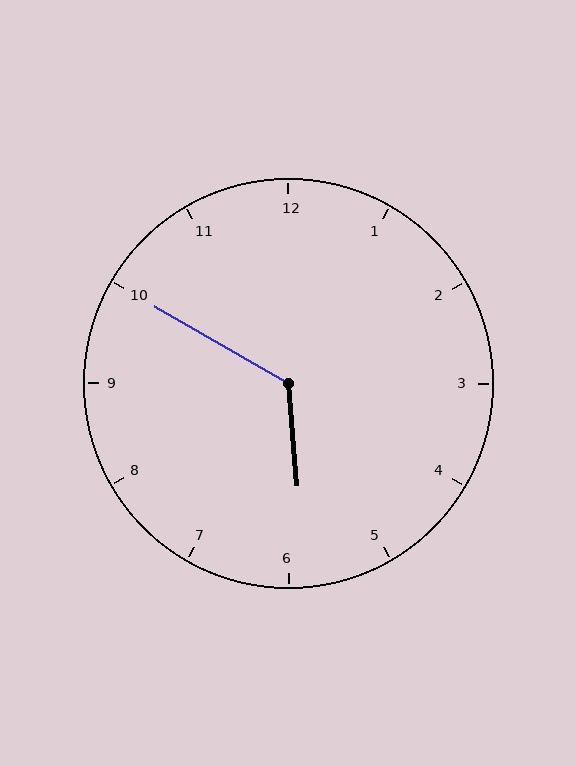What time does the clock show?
5:50.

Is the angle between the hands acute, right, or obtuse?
It is obtuse.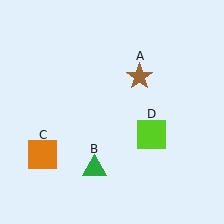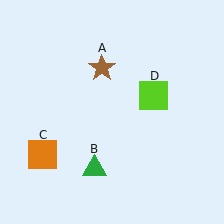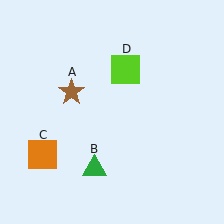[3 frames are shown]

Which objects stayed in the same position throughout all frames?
Green triangle (object B) and orange square (object C) remained stationary.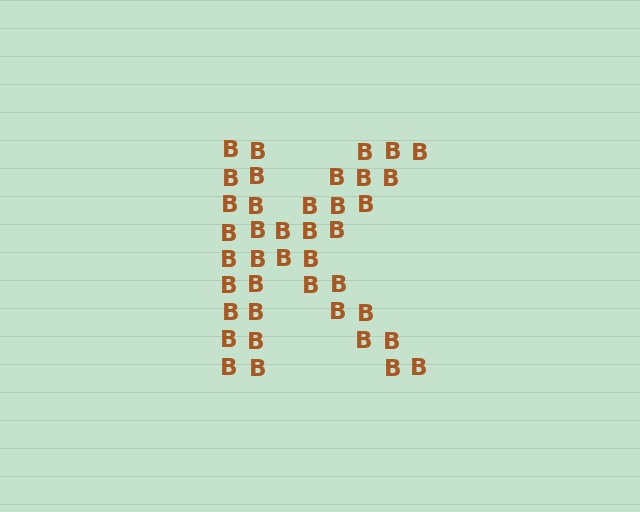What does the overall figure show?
The overall figure shows the letter K.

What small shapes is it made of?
It is made of small letter B's.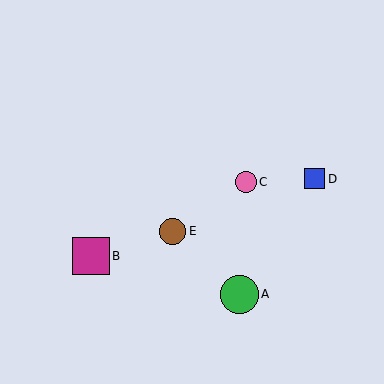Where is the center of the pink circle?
The center of the pink circle is at (246, 182).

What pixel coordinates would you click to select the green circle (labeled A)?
Click at (239, 294) to select the green circle A.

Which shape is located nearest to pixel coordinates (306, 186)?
The blue square (labeled D) at (314, 179) is nearest to that location.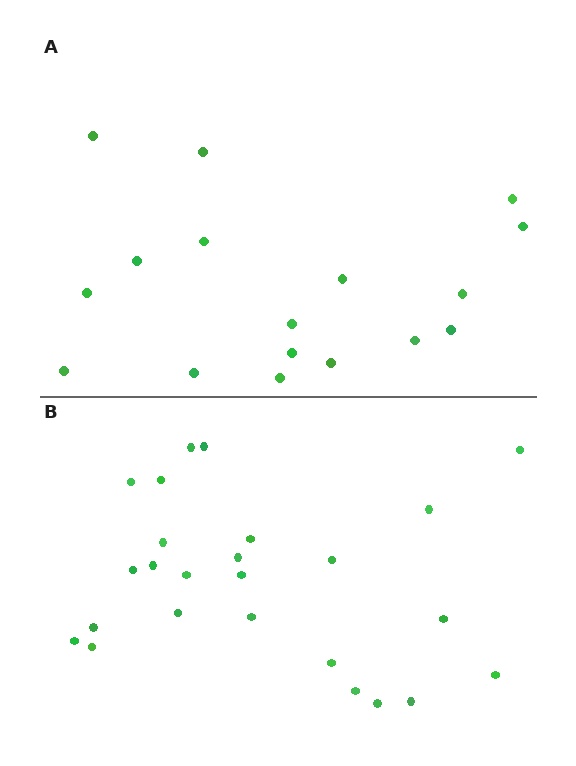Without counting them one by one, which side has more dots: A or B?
Region B (the bottom region) has more dots.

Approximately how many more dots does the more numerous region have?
Region B has roughly 8 or so more dots than region A.